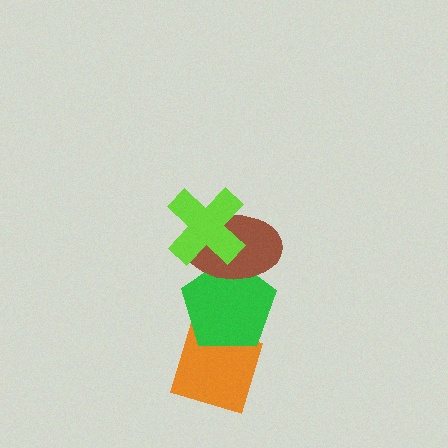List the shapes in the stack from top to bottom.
From top to bottom: the lime cross, the brown ellipse, the green pentagon, the orange diamond.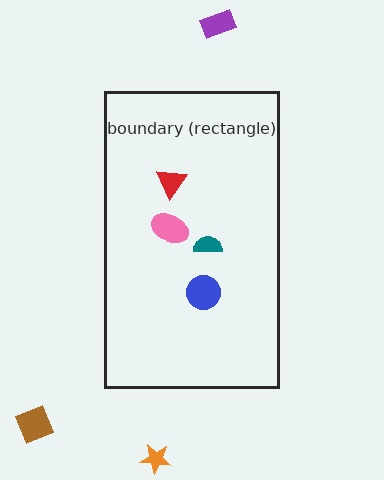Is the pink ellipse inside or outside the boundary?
Inside.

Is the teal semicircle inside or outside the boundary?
Inside.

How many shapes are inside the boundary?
4 inside, 3 outside.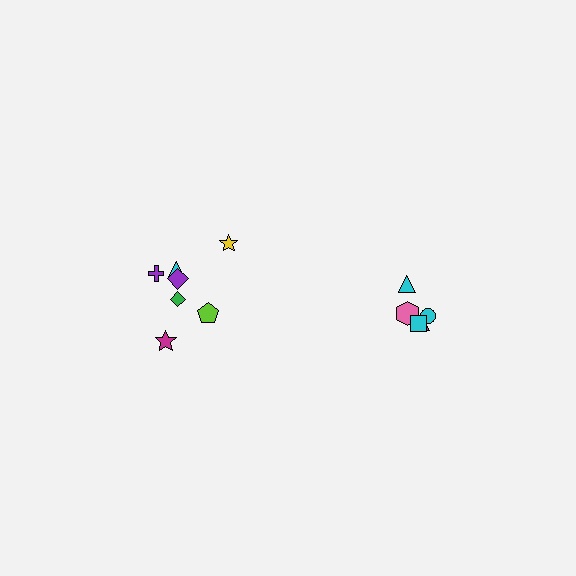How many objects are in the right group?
There are 5 objects.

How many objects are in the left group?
There are 7 objects.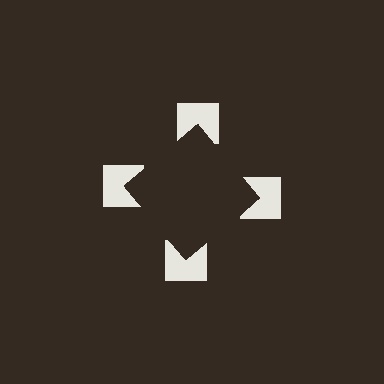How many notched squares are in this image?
There are 4 — one at each vertex of the illusory square.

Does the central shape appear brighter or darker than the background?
It typically appears slightly darker than the background, even though no actual brightness change is drawn.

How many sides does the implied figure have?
4 sides.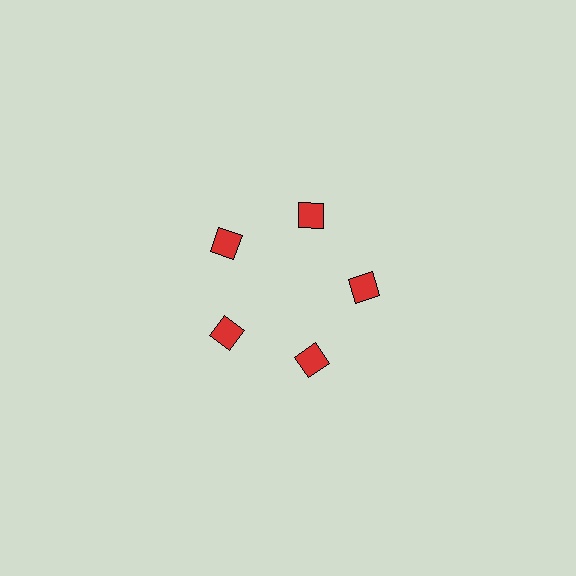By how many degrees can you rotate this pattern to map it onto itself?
The pattern maps onto itself every 72 degrees of rotation.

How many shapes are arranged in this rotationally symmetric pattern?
There are 5 shapes, arranged in 5 groups of 1.